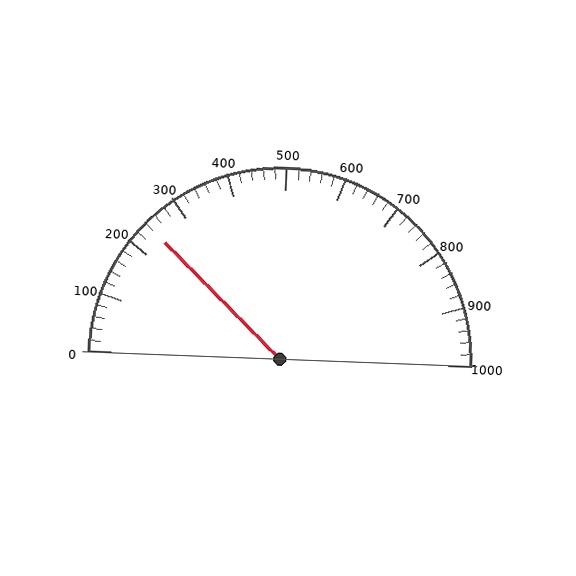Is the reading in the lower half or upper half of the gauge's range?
The reading is in the lower half of the range (0 to 1000).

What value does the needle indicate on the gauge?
The needle indicates approximately 240.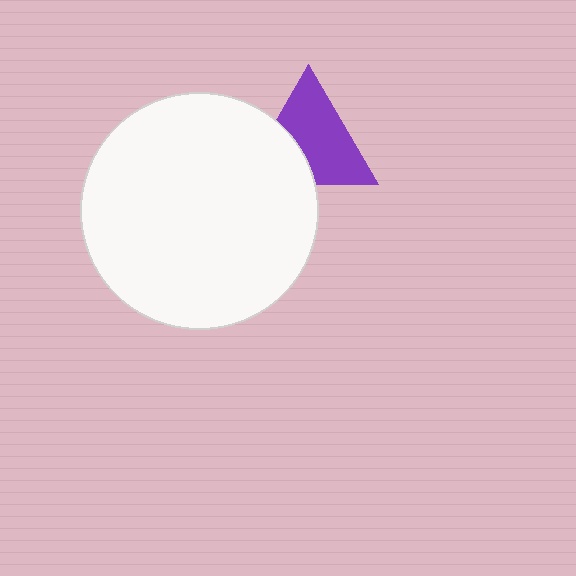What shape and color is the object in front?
The object in front is a white circle.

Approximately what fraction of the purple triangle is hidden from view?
Roughly 34% of the purple triangle is hidden behind the white circle.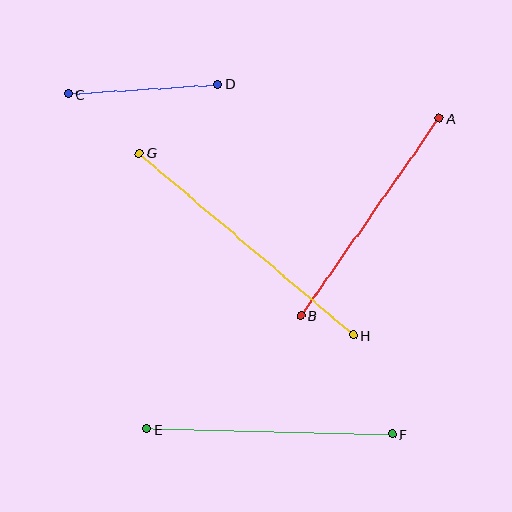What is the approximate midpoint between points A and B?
The midpoint is at approximately (370, 217) pixels.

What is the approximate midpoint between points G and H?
The midpoint is at approximately (246, 244) pixels.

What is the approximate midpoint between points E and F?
The midpoint is at approximately (269, 431) pixels.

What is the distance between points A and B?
The distance is approximately 241 pixels.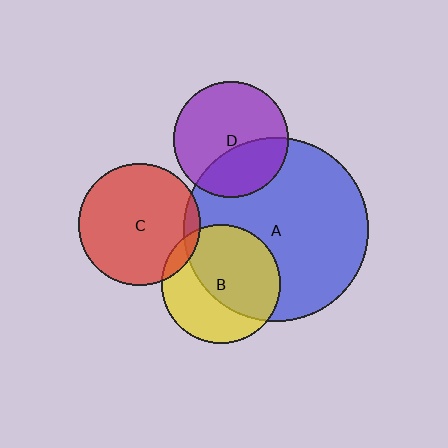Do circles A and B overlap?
Yes.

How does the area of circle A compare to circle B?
Approximately 2.4 times.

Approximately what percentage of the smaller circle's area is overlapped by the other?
Approximately 60%.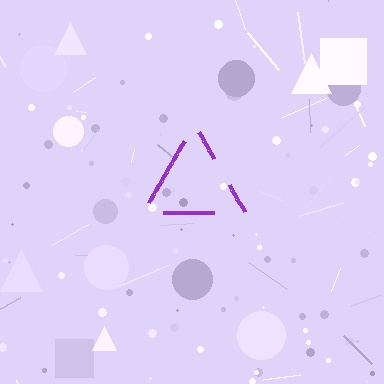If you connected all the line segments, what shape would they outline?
They would outline a triangle.